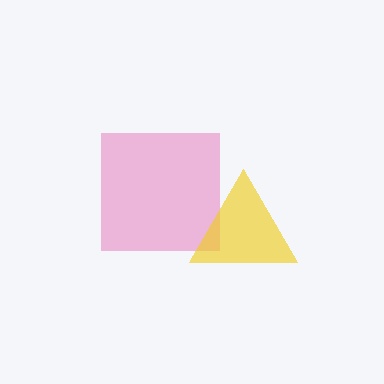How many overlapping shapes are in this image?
There are 2 overlapping shapes in the image.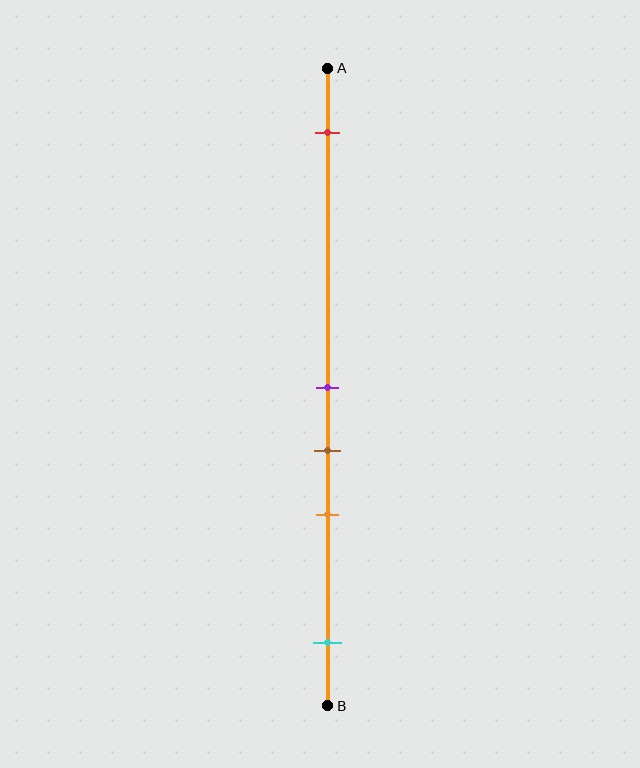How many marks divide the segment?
There are 5 marks dividing the segment.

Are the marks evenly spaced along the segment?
No, the marks are not evenly spaced.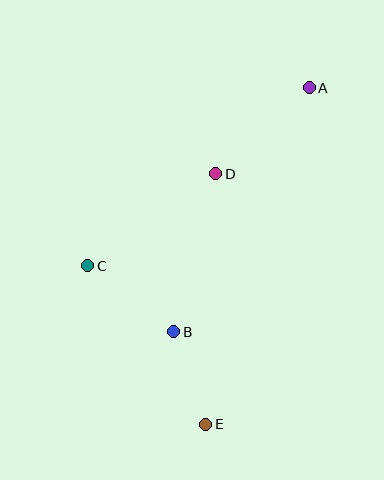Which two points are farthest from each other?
Points A and E are farthest from each other.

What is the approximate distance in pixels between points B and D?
The distance between B and D is approximately 164 pixels.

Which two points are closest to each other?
Points B and E are closest to each other.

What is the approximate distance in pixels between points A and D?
The distance between A and D is approximately 127 pixels.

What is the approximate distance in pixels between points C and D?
The distance between C and D is approximately 158 pixels.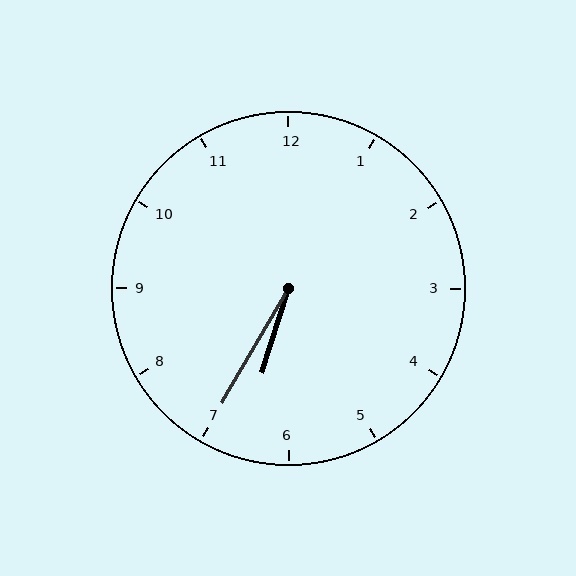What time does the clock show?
6:35.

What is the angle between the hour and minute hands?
Approximately 12 degrees.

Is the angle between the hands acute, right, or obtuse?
It is acute.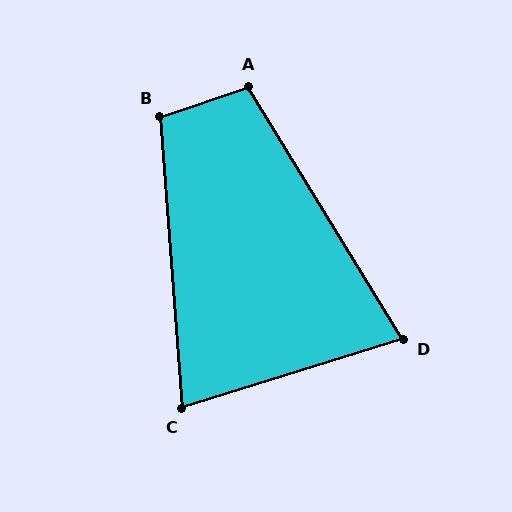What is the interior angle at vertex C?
Approximately 77 degrees (acute).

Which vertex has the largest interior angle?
B, at approximately 104 degrees.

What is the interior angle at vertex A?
Approximately 103 degrees (obtuse).